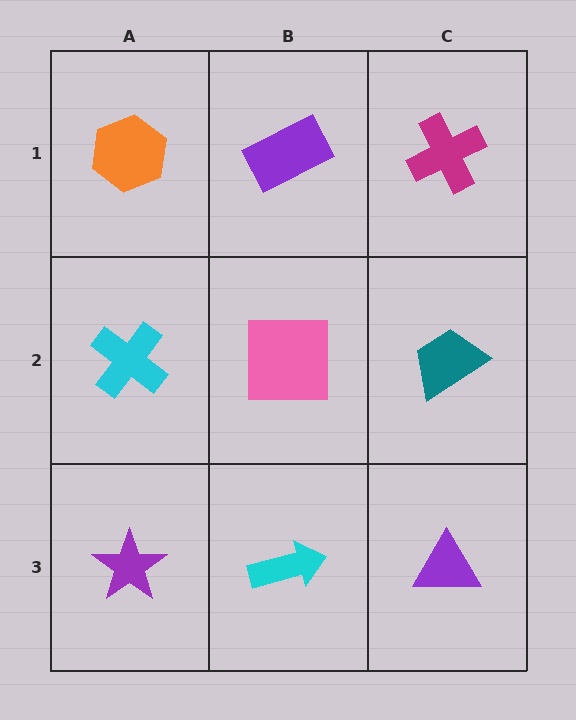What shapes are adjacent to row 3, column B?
A pink square (row 2, column B), a purple star (row 3, column A), a purple triangle (row 3, column C).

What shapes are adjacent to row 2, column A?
An orange hexagon (row 1, column A), a purple star (row 3, column A), a pink square (row 2, column B).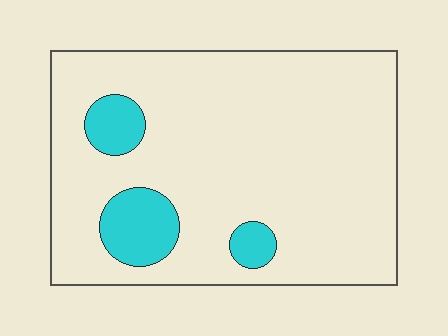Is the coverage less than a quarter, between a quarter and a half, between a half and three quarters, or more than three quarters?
Less than a quarter.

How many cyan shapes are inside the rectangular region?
3.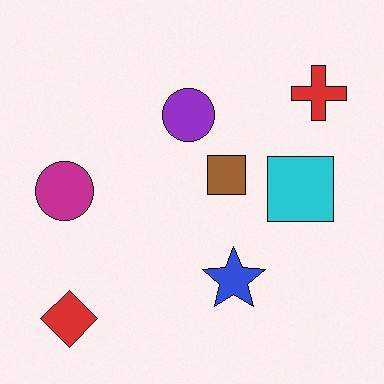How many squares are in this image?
There are 2 squares.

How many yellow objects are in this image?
There are no yellow objects.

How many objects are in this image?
There are 7 objects.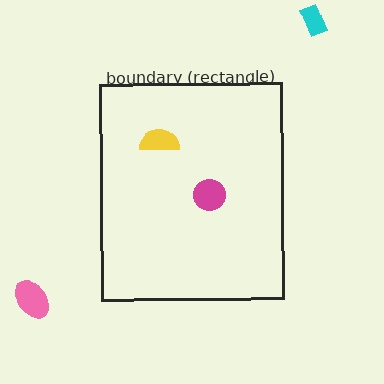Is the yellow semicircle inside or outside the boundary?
Inside.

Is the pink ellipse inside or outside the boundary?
Outside.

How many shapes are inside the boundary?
2 inside, 2 outside.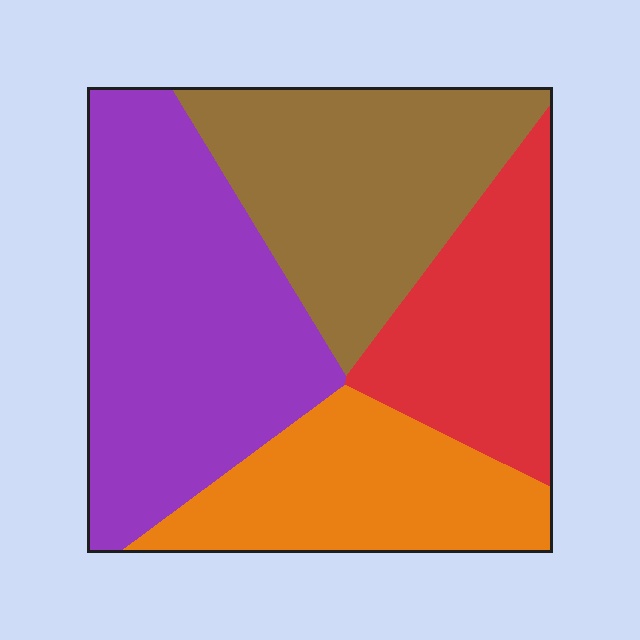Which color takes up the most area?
Purple, at roughly 35%.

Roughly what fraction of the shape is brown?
Brown takes up about one quarter (1/4) of the shape.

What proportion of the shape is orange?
Orange takes up about one fifth (1/5) of the shape.